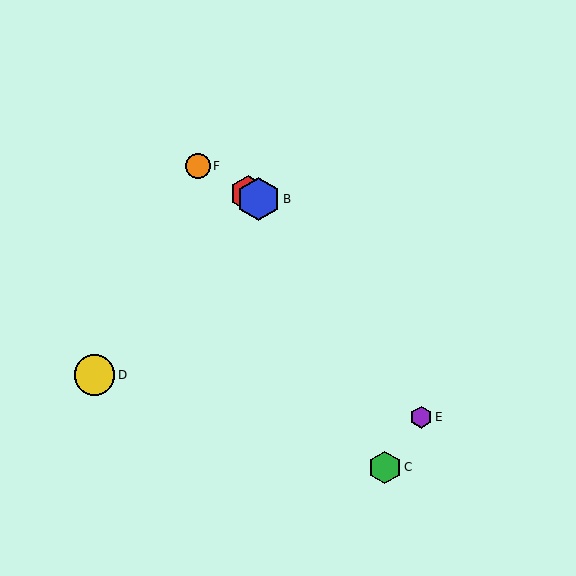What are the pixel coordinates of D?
Object D is at (95, 375).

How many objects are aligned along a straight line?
3 objects (A, B, F) are aligned along a straight line.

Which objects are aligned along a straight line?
Objects A, B, F are aligned along a straight line.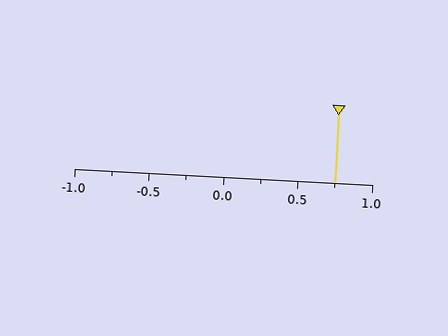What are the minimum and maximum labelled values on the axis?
The axis runs from -1.0 to 1.0.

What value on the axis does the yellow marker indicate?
The marker indicates approximately 0.75.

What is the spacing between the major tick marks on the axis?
The major ticks are spaced 0.5 apart.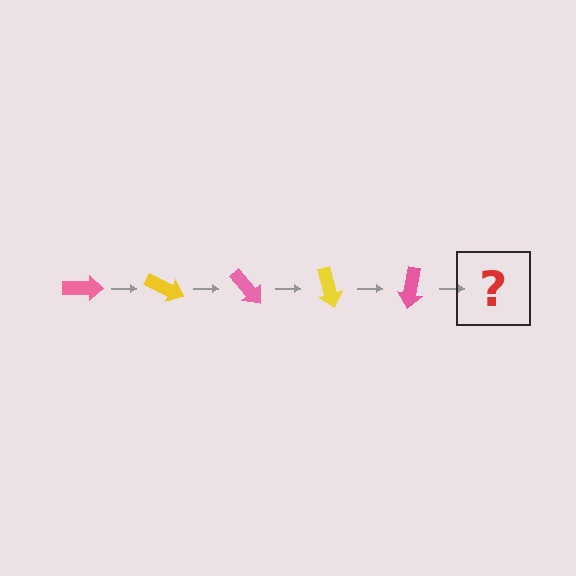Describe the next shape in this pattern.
It should be a yellow arrow, rotated 125 degrees from the start.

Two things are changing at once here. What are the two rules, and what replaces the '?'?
The two rules are that it rotates 25 degrees each step and the color cycles through pink and yellow. The '?' should be a yellow arrow, rotated 125 degrees from the start.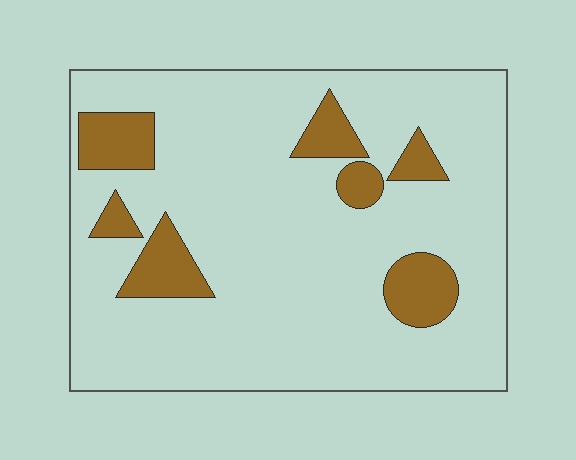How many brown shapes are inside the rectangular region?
7.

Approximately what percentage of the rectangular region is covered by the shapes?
Approximately 15%.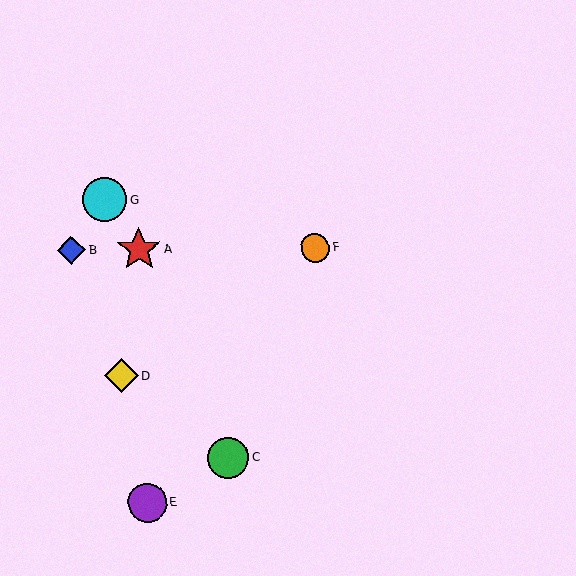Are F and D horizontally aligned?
No, F is at y≈247 and D is at y≈376.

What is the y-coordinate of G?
Object G is at y≈200.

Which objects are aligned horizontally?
Objects A, B, F are aligned horizontally.